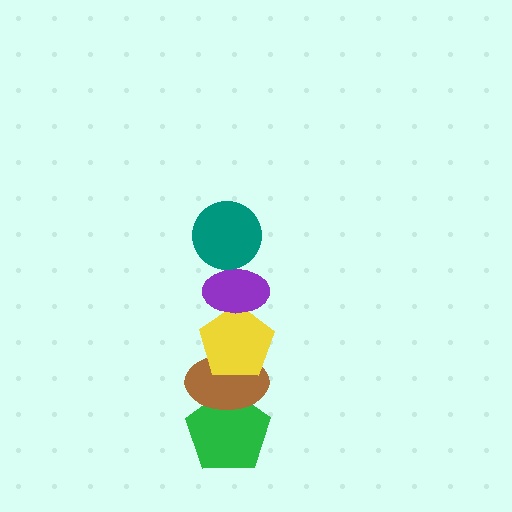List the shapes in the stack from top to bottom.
From top to bottom: the teal circle, the purple ellipse, the yellow pentagon, the brown ellipse, the green pentagon.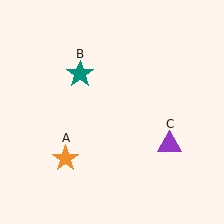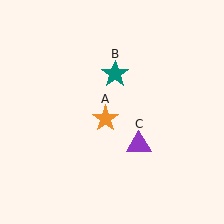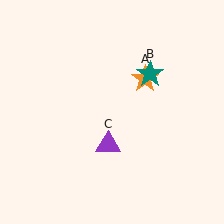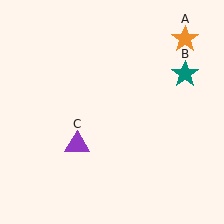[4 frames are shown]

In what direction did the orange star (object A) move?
The orange star (object A) moved up and to the right.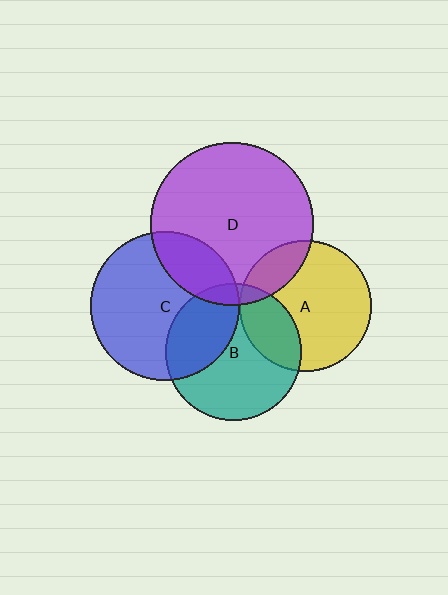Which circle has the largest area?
Circle D (purple).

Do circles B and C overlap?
Yes.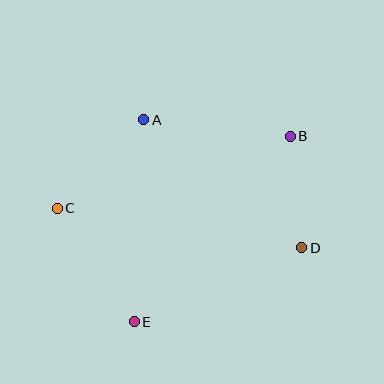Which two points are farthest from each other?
Points C and D are farthest from each other.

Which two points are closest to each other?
Points B and D are closest to each other.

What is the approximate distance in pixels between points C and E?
The distance between C and E is approximately 137 pixels.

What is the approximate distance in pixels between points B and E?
The distance between B and E is approximately 243 pixels.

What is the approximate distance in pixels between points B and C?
The distance between B and C is approximately 244 pixels.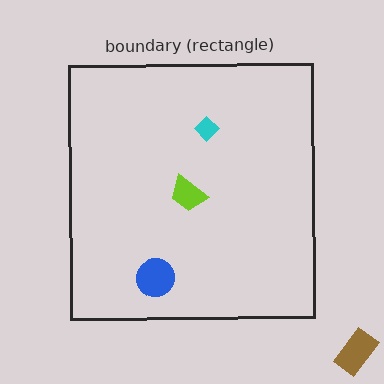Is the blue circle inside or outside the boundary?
Inside.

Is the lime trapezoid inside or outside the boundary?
Inside.